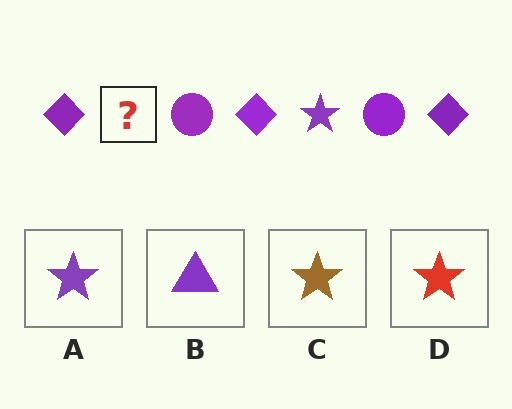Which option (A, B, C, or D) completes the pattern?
A.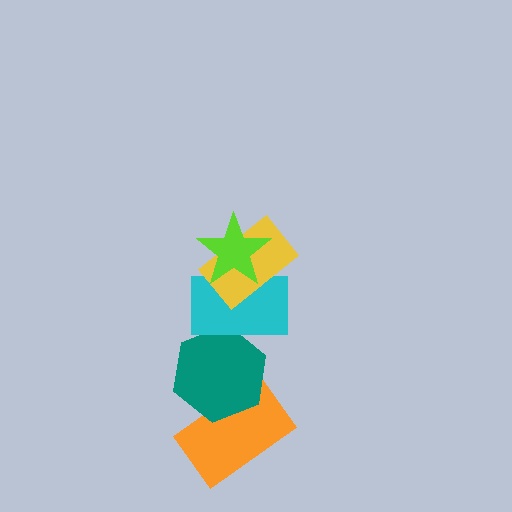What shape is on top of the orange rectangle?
The teal hexagon is on top of the orange rectangle.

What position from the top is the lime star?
The lime star is 1st from the top.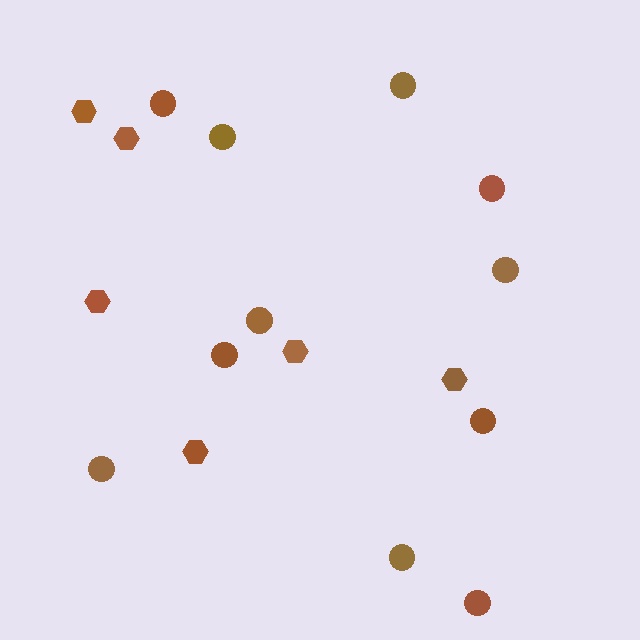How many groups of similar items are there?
There are 2 groups: one group of circles (11) and one group of hexagons (6).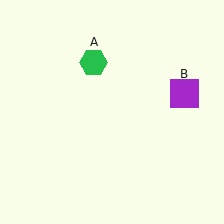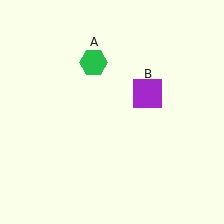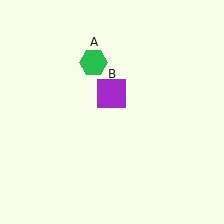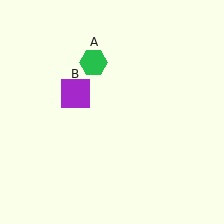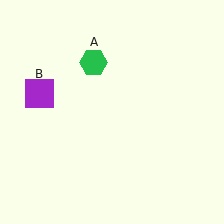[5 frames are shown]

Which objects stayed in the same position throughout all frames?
Green hexagon (object A) remained stationary.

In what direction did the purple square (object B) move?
The purple square (object B) moved left.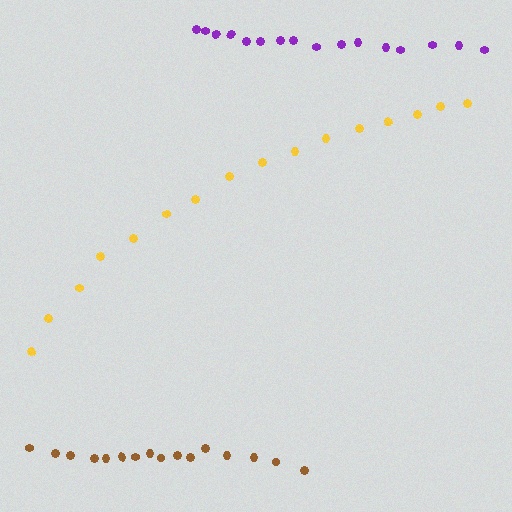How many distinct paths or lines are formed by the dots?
There are 3 distinct paths.